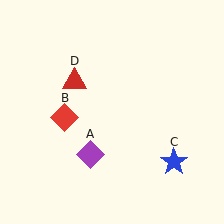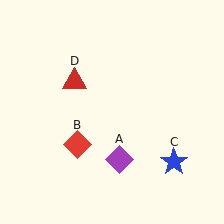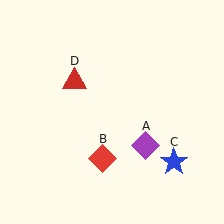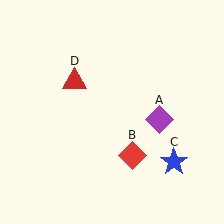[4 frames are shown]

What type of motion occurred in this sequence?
The purple diamond (object A), red diamond (object B) rotated counterclockwise around the center of the scene.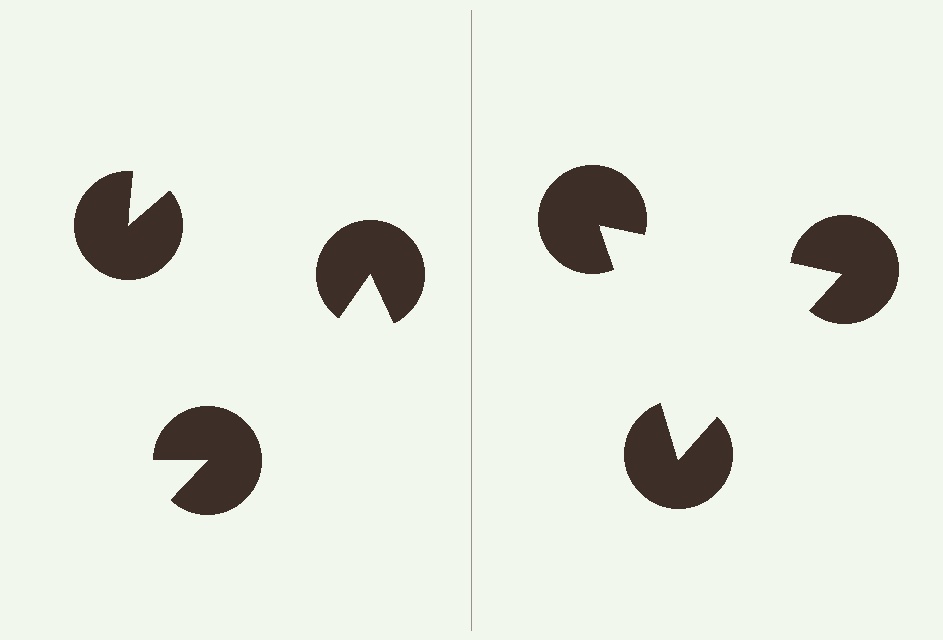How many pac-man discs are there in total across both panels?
6 — 3 on each side.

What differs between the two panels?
The pac-man discs are positioned identically on both sides; only the wedge orientations differ. On the right they align to a triangle; on the left they are misaligned.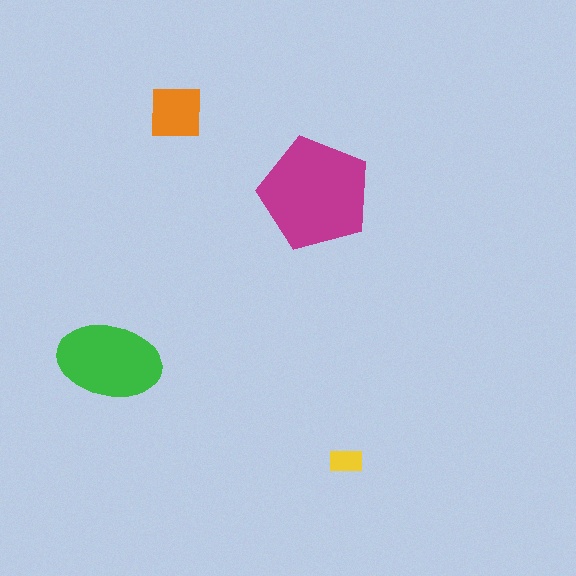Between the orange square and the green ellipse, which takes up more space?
The green ellipse.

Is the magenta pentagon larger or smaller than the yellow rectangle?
Larger.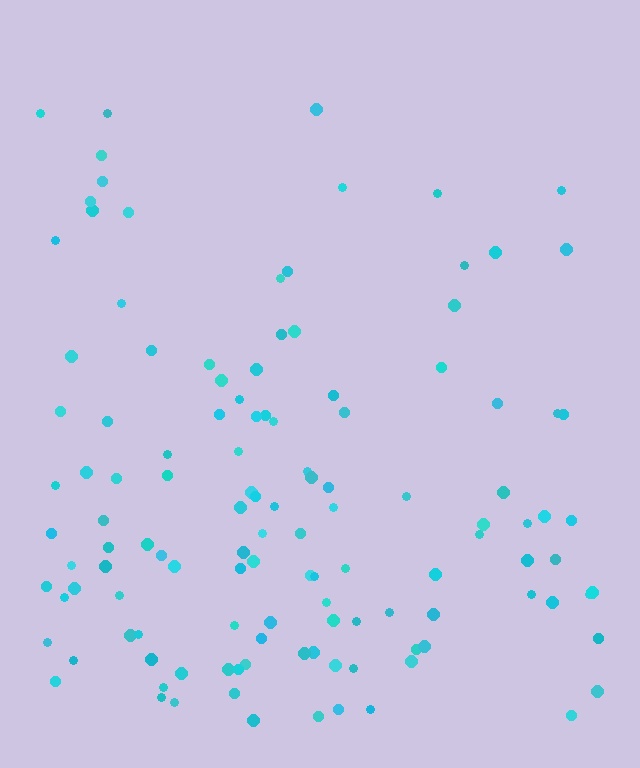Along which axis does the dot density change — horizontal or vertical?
Vertical.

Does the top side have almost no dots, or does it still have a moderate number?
Still a moderate number, just noticeably fewer than the bottom.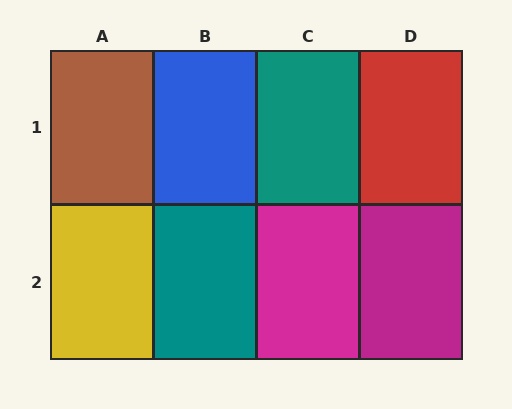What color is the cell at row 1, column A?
Brown.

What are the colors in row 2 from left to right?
Yellow, teal, magenta, magenta.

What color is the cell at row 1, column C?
Teal.